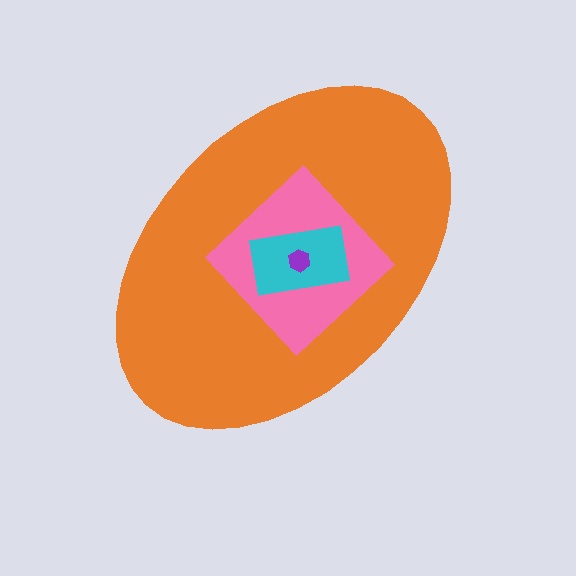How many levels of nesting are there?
4.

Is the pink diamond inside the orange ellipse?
Yes.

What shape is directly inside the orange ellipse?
The pink diamond.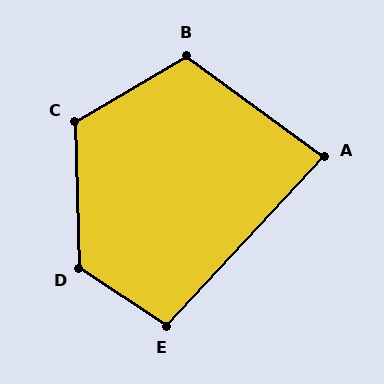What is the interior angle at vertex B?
Approximately 113 degrees (obtuse).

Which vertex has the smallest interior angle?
A, at approximately 83 degrees.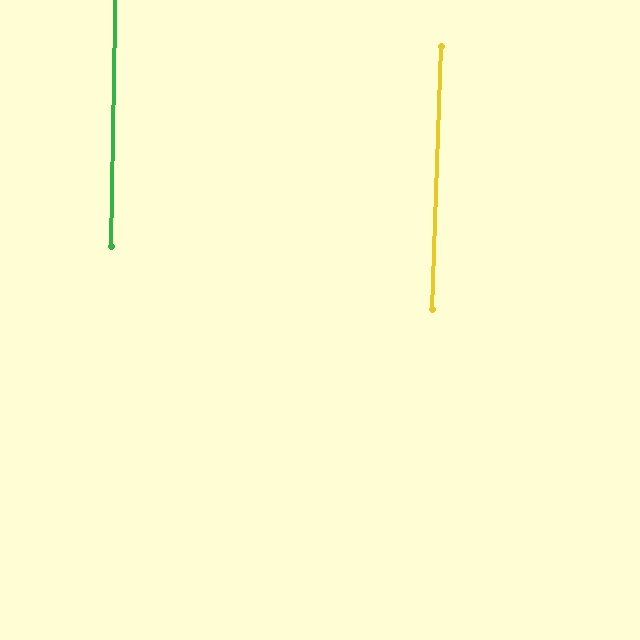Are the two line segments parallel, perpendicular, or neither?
Parallel — their directions differ by only 1.1°.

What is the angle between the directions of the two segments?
Approximately 1 degree.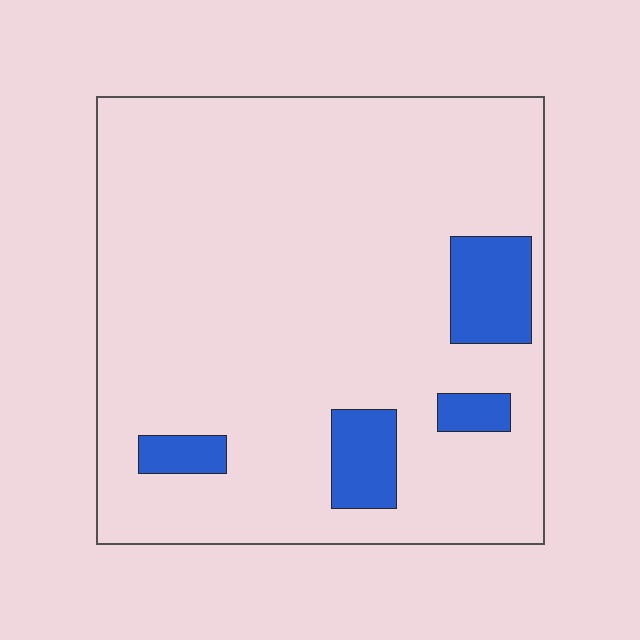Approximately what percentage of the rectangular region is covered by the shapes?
Approximately 10%.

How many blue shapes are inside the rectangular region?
4.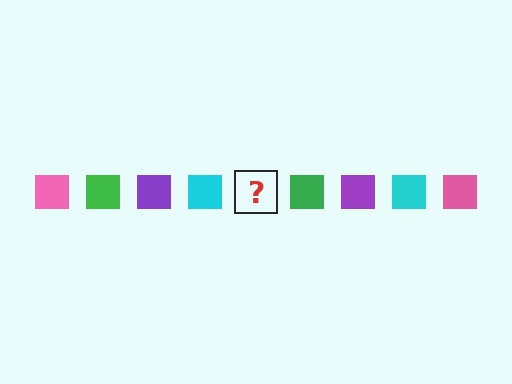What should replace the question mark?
The question mark should be replaced with a pink square.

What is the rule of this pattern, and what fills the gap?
The rule is that the pattern cycles through pink, green, purple, cyan squares. The gap should be filled with a pink square.